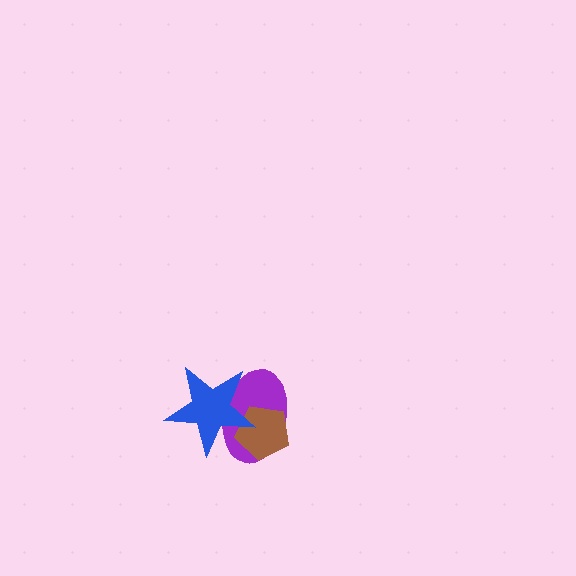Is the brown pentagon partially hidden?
Yes, it is partially covered by another shape.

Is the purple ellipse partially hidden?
Yes, it is partially covered by another shape.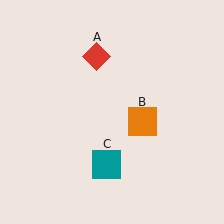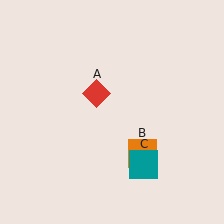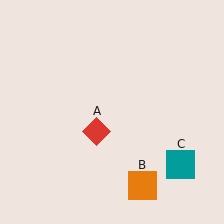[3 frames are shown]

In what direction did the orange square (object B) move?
The orange square (object B) moved down.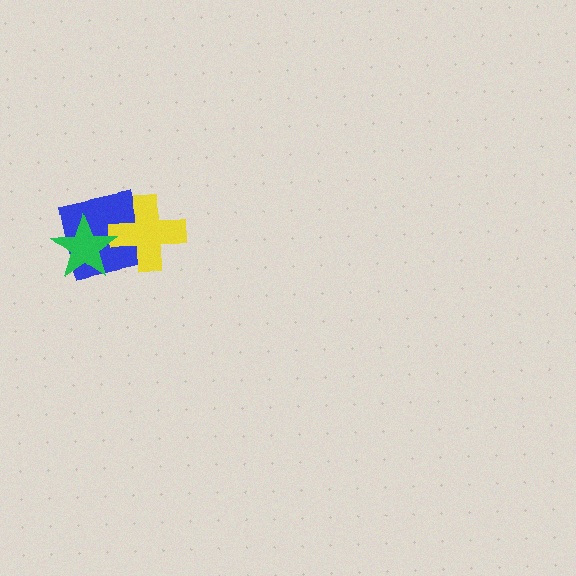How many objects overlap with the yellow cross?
2 objects overlap with the yellow cross.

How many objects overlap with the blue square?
2 objects overlap with the blue square.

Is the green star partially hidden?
No, no other shape covers it.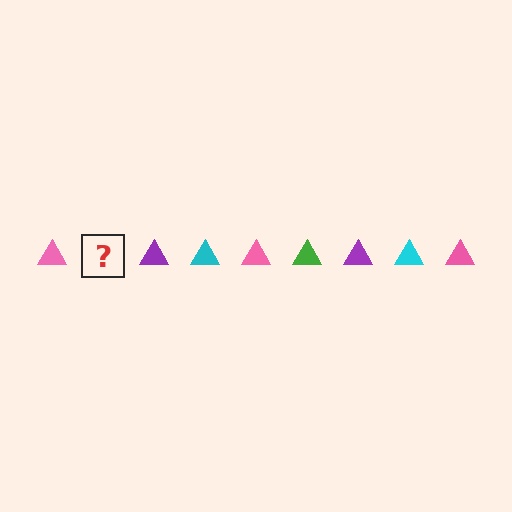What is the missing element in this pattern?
The missing element is a green triangle.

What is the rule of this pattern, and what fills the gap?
The rule is that the pattern cycles through pink, green, purple, cyan triangles. The gap should be filled with a green triangle.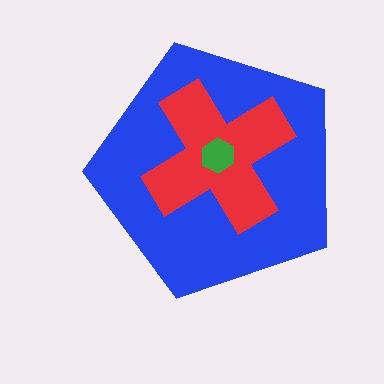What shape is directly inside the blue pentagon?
The red cross.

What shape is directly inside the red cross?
The green hexagon.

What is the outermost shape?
The blue pentagon.